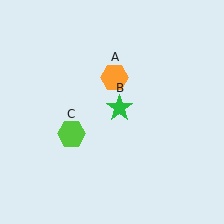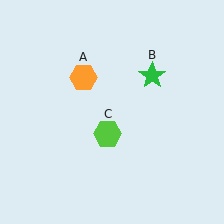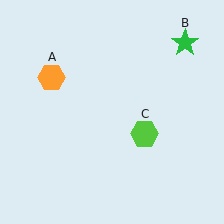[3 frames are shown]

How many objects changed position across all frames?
3 objects changed position: orange hexagon (object A), green star (object B), lime hexagon (object C).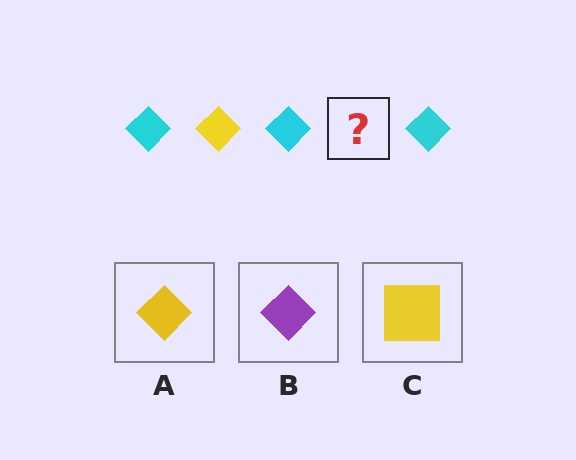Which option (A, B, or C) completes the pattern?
A.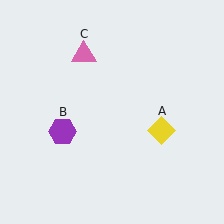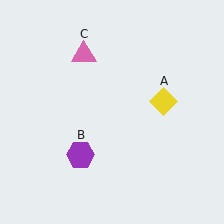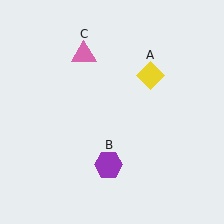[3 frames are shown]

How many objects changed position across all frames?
2 objects changed position: yellow diamond (object A), purple hexagon (object B).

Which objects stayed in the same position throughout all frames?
Pink triangle (object C) remained stationary.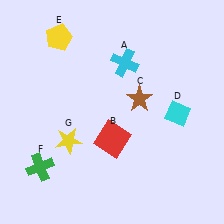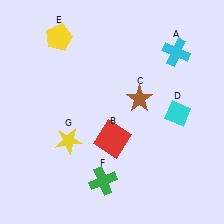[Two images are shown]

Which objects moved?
The objects that moved are: the cyan cross (A), the green cross (F).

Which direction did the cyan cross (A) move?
The cyan cross (A) moved right.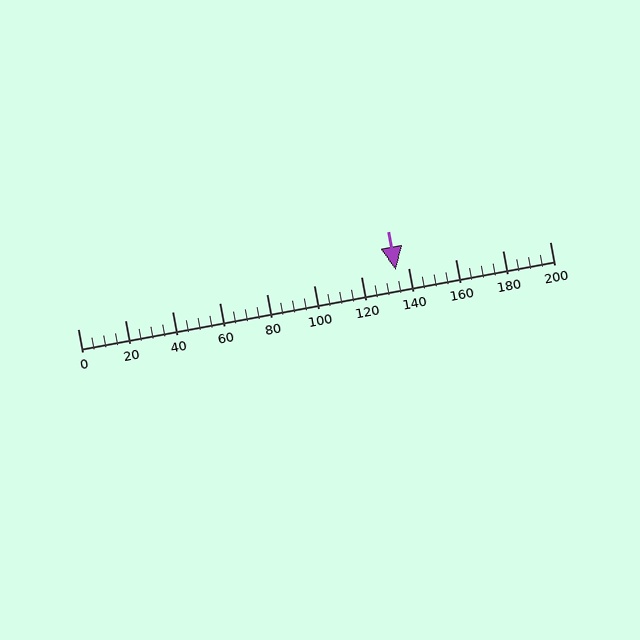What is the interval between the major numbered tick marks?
The major tick marks are spaced 20 units apart.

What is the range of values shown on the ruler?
The ruler shows values from 0 to 200.